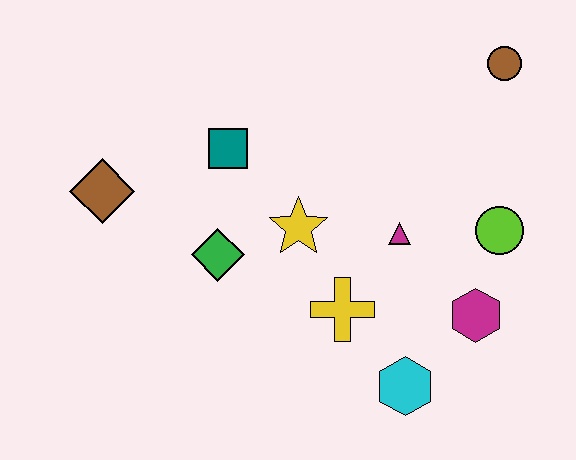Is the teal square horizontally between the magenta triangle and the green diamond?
Yes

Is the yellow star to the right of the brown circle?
No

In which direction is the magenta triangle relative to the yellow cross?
The magenta triangle is above the yellow cross.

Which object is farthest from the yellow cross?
The brown circle is farthest from the yellow cross.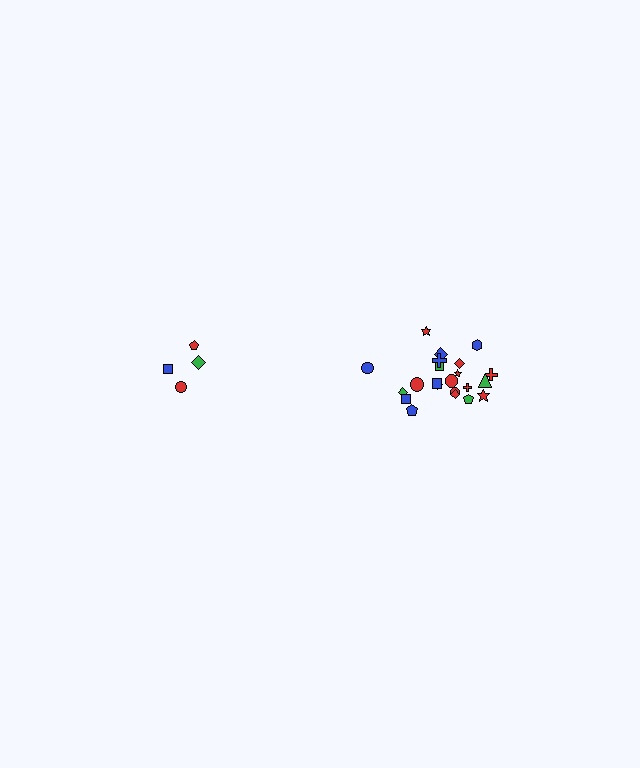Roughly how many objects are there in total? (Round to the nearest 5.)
Roughly 25 objects in total.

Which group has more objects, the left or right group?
The right group.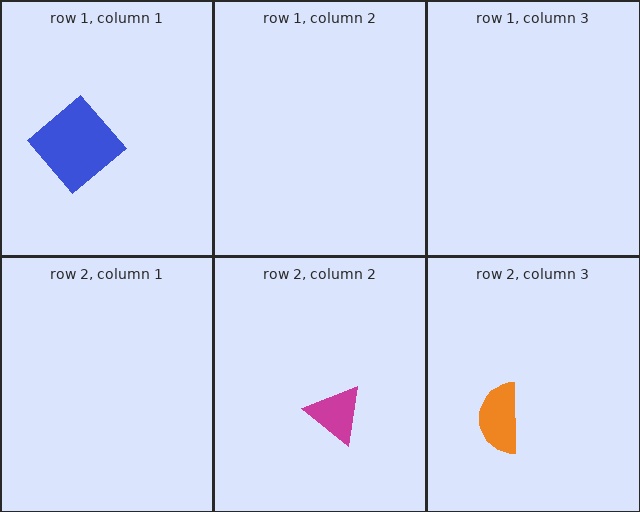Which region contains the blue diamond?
The row 1, column 1 region.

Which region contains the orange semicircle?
The row 2, column 3 region.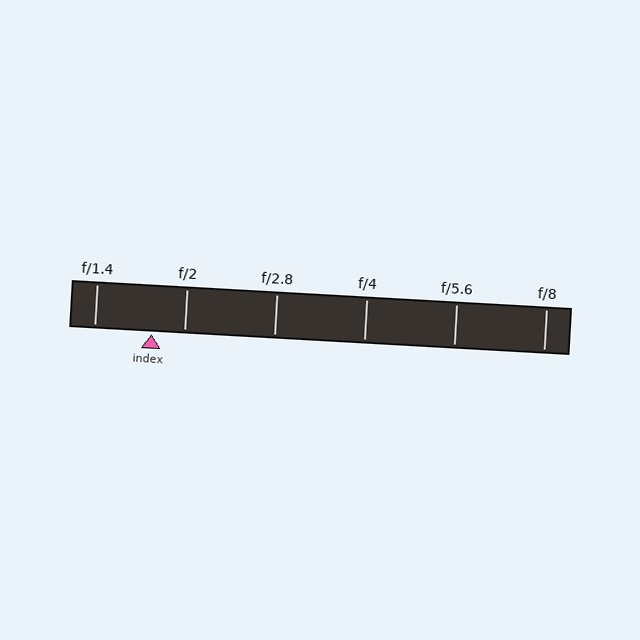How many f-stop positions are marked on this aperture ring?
There are 6 f-stop positions marked.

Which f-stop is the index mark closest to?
The index mark is closest to f/2.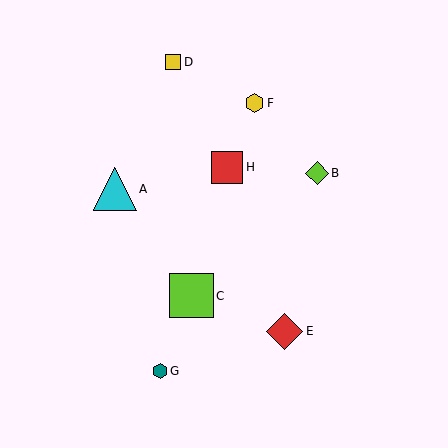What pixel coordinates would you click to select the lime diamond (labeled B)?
Click at (317, 173) to select the lime diamond B.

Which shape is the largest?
The lime square (labeled C) is the largest.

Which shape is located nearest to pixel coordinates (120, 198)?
The cyan triangle (labeled A) at (115, 189) is nearest to that location.